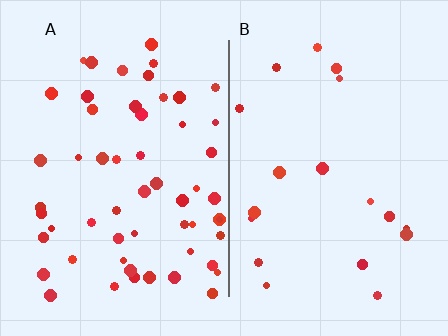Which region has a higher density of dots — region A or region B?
A (the left).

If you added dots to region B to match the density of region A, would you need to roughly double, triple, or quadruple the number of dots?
Approximately triple.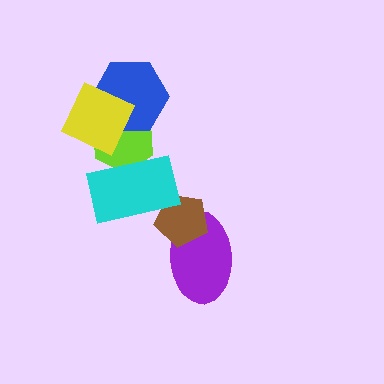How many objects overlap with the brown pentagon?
2 objects overlap with the brown pentagon.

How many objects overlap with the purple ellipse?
1 object overlaps with the purple ellipse.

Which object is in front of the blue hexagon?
The yellow diamond is in front of the blue hexagon.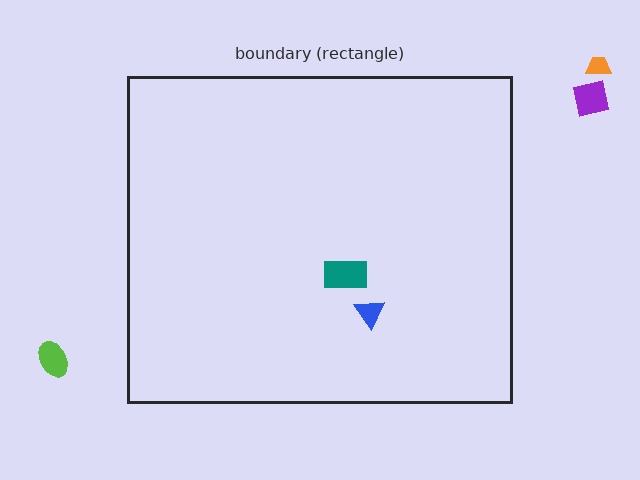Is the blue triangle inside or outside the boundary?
Inside.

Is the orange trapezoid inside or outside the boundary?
Outside.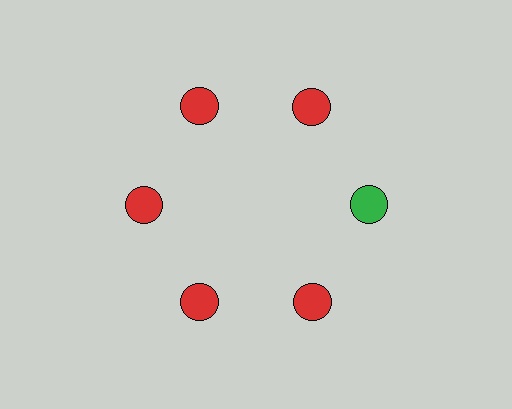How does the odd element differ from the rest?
It has a different color: green instead of red.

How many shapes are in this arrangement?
There are 6 shapes arranged in a ring pattern.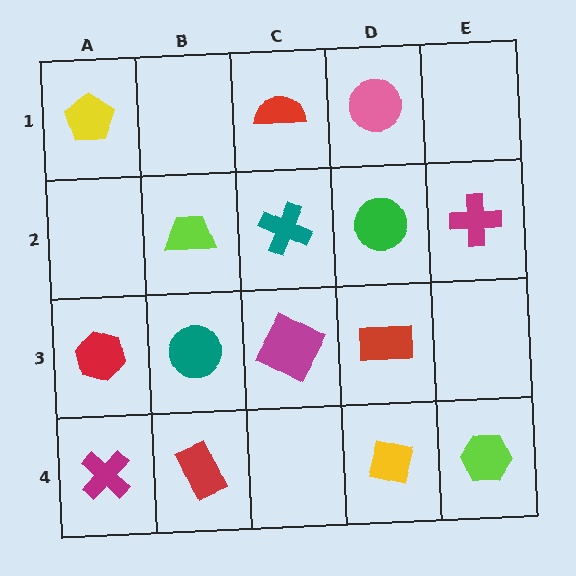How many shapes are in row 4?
4 shapes.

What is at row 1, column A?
A yellow pentagon.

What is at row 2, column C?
A teal cross.